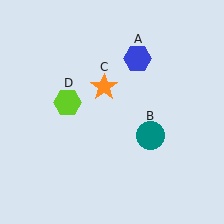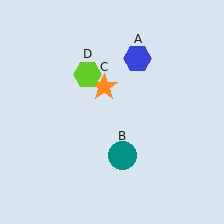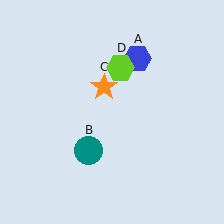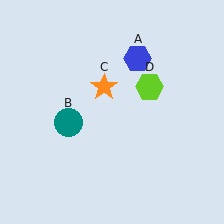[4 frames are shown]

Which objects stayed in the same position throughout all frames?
Blue hexagon (object A) and orange star (object C) remained stationary.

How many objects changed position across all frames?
2 objects changed position: teal circle (object B), lime hexagon (object D).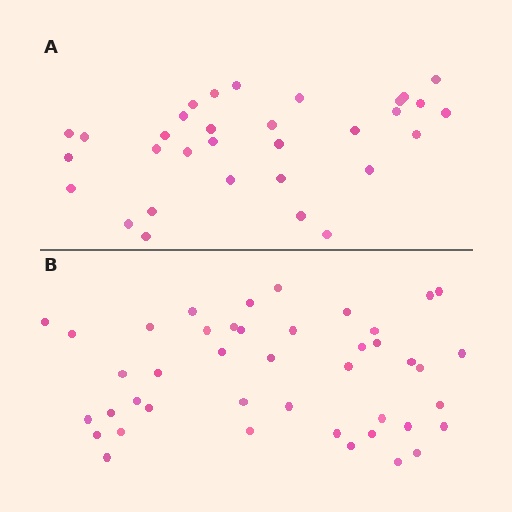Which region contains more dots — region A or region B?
Region B (the bottom region) has more dots.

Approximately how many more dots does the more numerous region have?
Region B has roughly 12 or so more dots than region A.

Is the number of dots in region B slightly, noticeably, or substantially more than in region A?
Region B has noticeably more, but not dramatically so. The ratio is roughly 1.3 to 1.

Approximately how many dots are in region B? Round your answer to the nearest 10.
About 40 dots. (The exact count is 43, which rounds to 40.)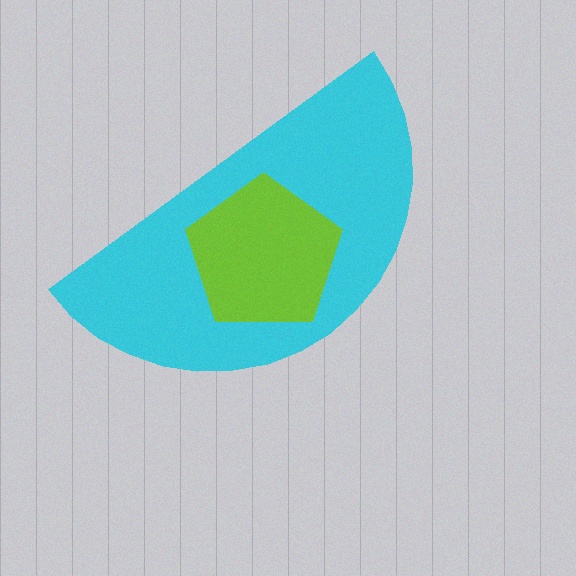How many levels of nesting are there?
2.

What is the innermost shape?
The lime pentagon.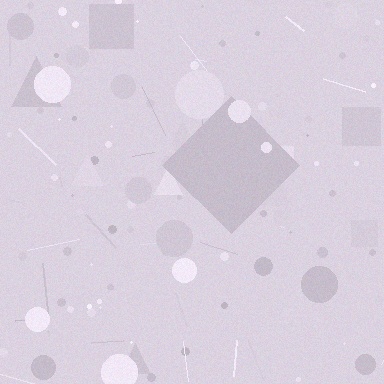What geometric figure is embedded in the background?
A diamond is embedded in the background.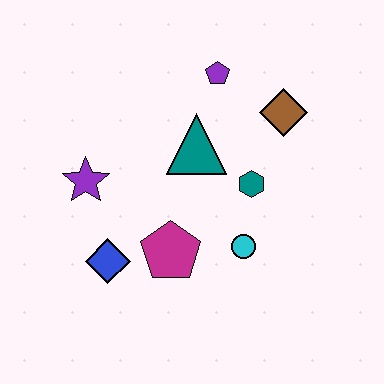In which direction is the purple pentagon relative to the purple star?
The purple pentagon is to the right of the purple star.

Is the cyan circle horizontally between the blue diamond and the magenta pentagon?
No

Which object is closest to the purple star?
The blue diamond is closest to the purple star.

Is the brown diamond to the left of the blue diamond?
No